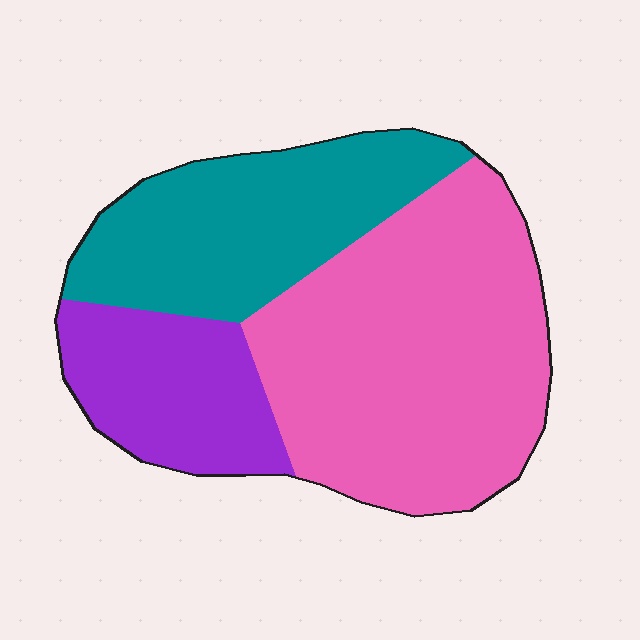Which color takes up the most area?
Pink, at roughly 50%.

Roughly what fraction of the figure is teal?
Teal covers around 30% of the figure.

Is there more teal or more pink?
Pink.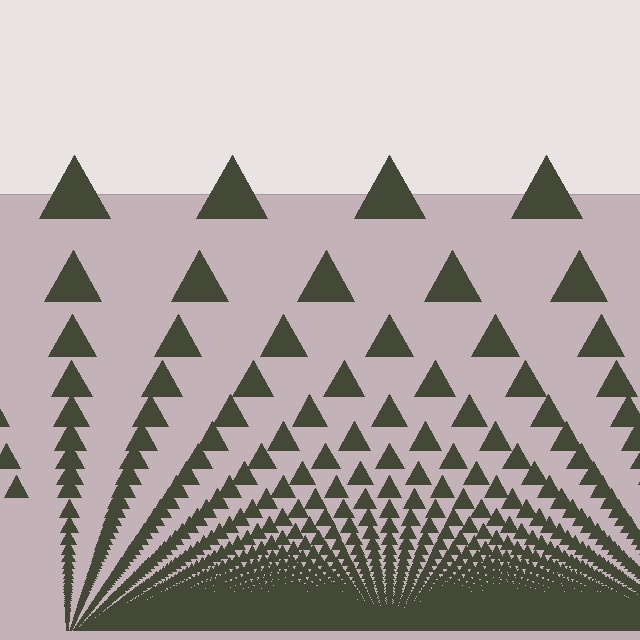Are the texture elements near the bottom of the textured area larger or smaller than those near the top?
Smaller. The gradient is inverted — elements near the bottom are smaller and denser.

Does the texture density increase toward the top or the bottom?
Density increases toward the bottom.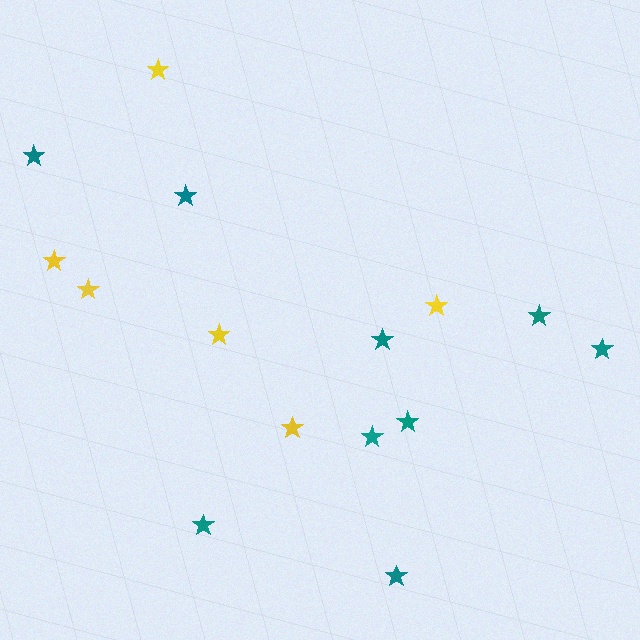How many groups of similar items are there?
There are 2 groups: one group of yellow stars (6) and one group of teal stars (9).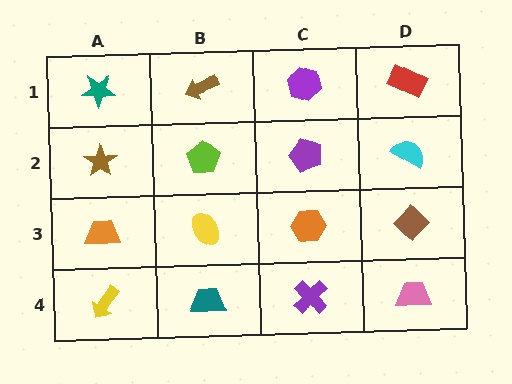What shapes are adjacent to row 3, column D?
A cyan semicircle (row 2, column D), a pink trapezoid (row 4, column D), an orange hexagon (row 3, column C).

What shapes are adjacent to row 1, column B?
A lime pentagon (row 2, column B), a teal star (row 1, column A), a purple hexagon (row 1, column C).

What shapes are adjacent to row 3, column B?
A lime pentagon (row 2, column B), a teal trapezoid (row 4, column B), an orange trapezoid (row 3, column A), an orange hexagon (row 3, column C).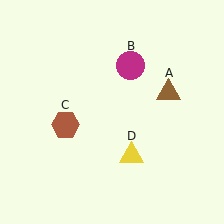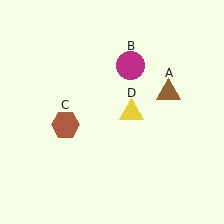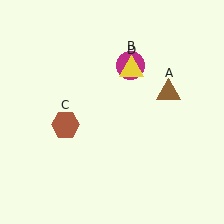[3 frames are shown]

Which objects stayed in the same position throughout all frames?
Brown triangle (object A) and magenta circle (object B) and brown hexagon (object C) remained stationary.